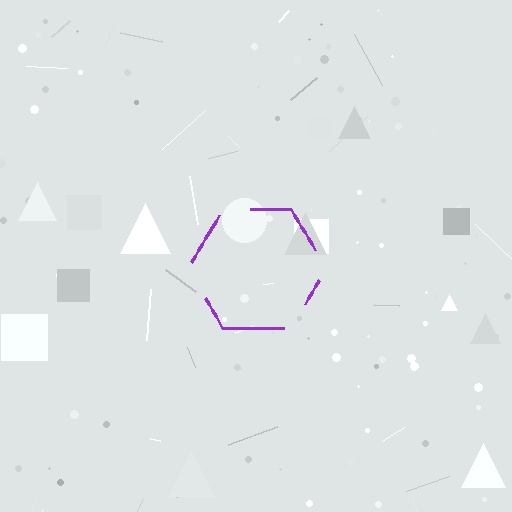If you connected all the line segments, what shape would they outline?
They would outline a hexagon.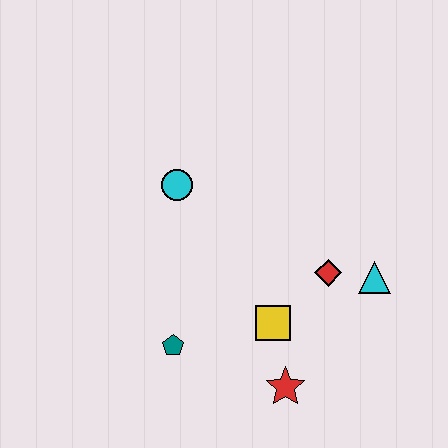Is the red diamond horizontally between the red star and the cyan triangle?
Yes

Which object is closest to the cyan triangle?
The red diamond is closest to the cyan triangle.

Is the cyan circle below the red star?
No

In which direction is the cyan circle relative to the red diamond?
The cyan circle is to the left of the red diamond.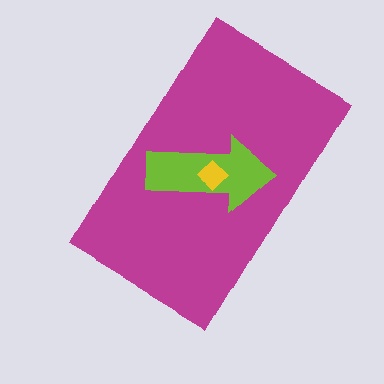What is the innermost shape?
The yellow diamond.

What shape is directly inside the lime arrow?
The yellow diamond.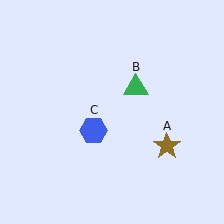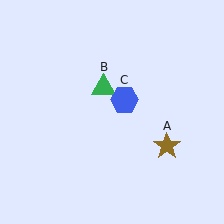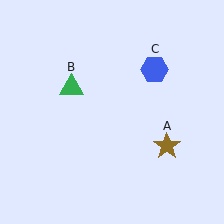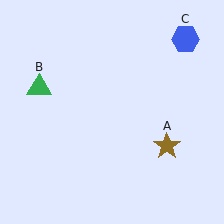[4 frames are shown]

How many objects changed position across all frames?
2 objects changed position: green triangle (object B), blue hexagon (object C).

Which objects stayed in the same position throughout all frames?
Brown star (object A) remained stationary.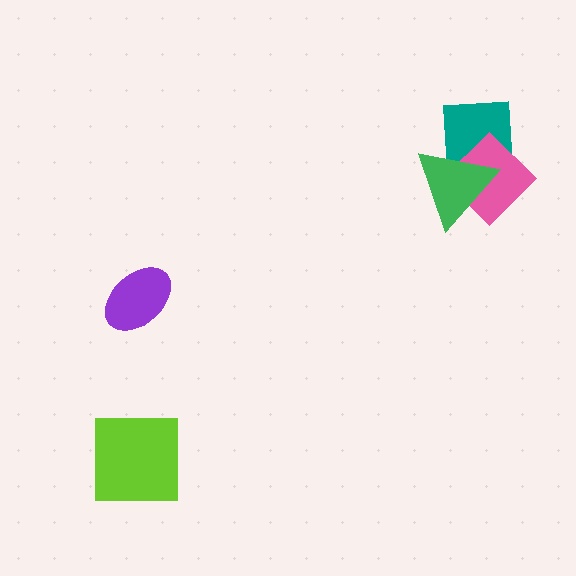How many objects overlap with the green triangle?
2 objects overlap with the green triangle.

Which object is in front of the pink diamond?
The green triangle is in front of the pink diamond.